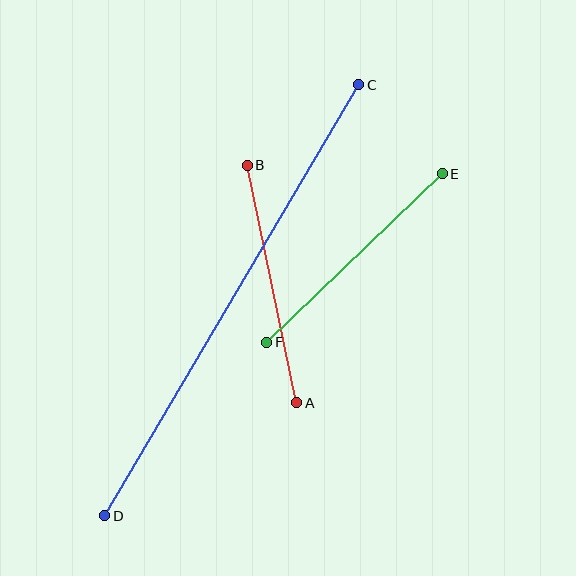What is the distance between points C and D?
The distance is approximately 500 pixels.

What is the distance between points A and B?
The distance is approximately 243 pixels.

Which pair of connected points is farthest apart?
Points C and D are farthest apart.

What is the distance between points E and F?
The distance is approximately 243 pixels.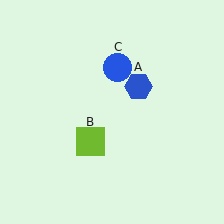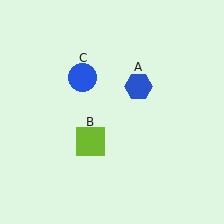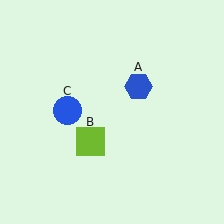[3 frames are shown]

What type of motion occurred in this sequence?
The blue circle (object C) rotated counterclockwise around the center of the scene.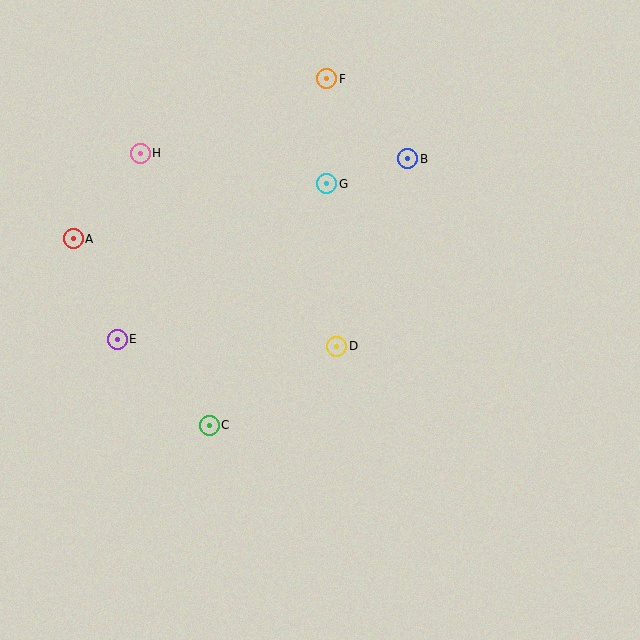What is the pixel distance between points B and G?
The distance between B and G is 84 pixels.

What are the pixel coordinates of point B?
Point B is at (408, 159).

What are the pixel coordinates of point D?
Point D is at (337, 346).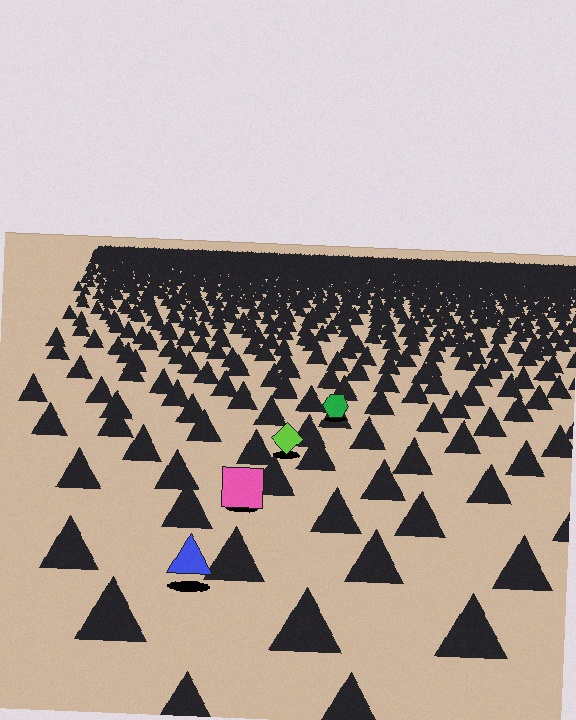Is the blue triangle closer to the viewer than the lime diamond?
Yes. The blue triangle is closer — you can tell from the texture gradient: the ground texture is coarser near it.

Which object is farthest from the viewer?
The green hexagon is farthest from the viewer. It appears smaller and the ground texture around it is denser.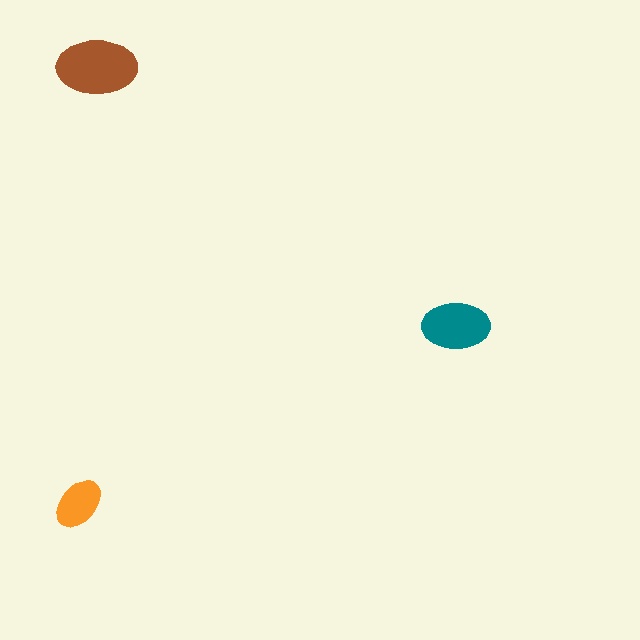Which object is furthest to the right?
The teal ellipse is rightmost.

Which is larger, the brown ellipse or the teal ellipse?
The brown one.